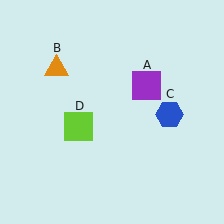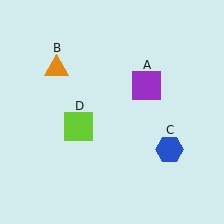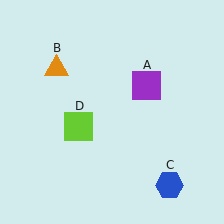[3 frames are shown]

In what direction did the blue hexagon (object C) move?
The blue hexagon (object C) moved down.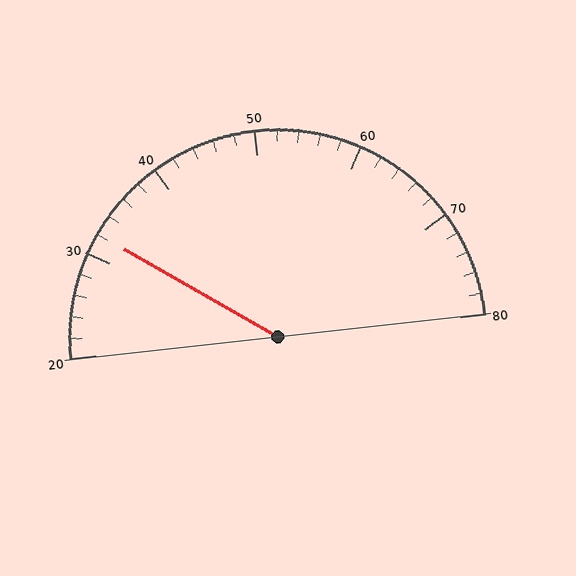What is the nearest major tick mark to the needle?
The nearest major tick mark is 30.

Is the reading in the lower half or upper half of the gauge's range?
The reading is in the lower half of the range (20 to 80).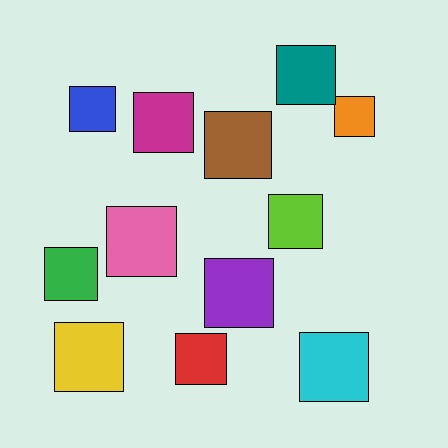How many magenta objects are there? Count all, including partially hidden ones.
There is 1 magenta object.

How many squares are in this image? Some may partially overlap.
There are 12 squares.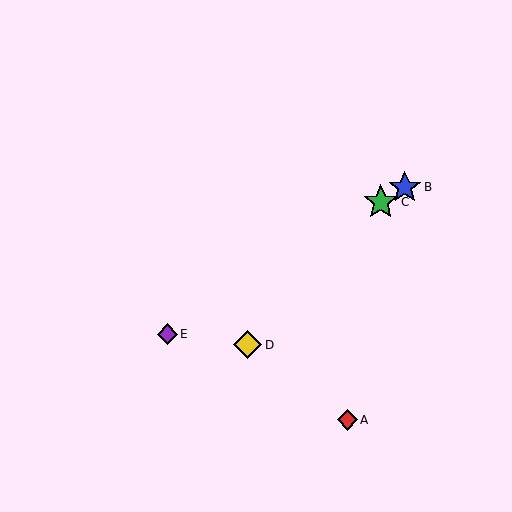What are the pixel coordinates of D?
Object D is at (248, 345).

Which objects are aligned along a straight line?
Objects B, C, E are aligned along a straight line.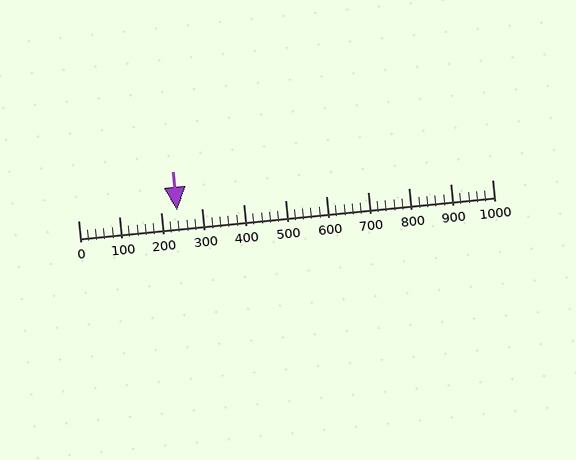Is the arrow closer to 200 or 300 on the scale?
The arrow is closer to 200.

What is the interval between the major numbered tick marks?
The major tick marks are spaced 100 units apart.